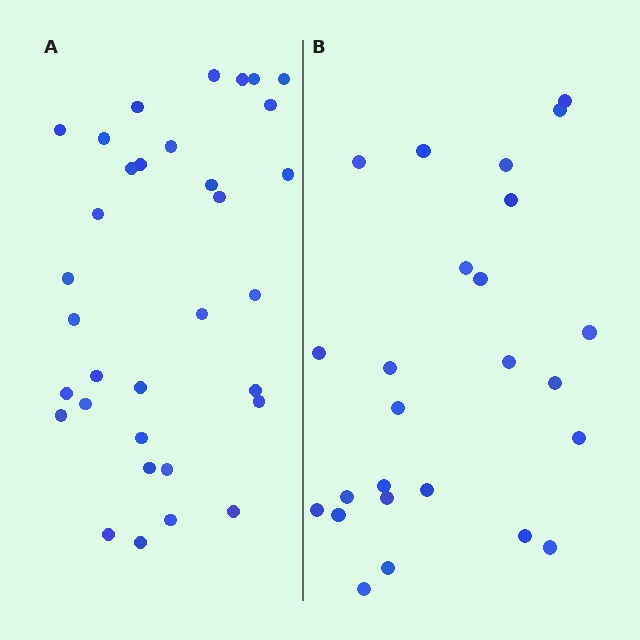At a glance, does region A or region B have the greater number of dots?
Region A (the left region) has more dots.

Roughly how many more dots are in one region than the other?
Region A has roughly 8 or so more dots than region B.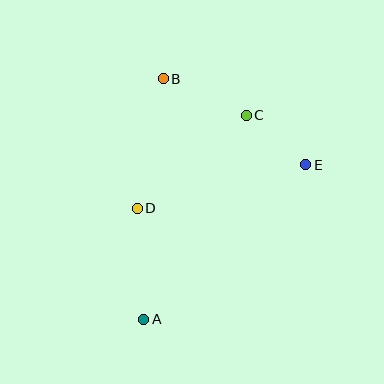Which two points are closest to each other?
Points C and E are closest to each other.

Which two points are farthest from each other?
Points A and B are farthest from each other.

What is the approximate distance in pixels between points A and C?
The distance between A and C is approximately 228 pixels.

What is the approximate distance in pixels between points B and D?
The distance between B and D is approximately 132 pixels.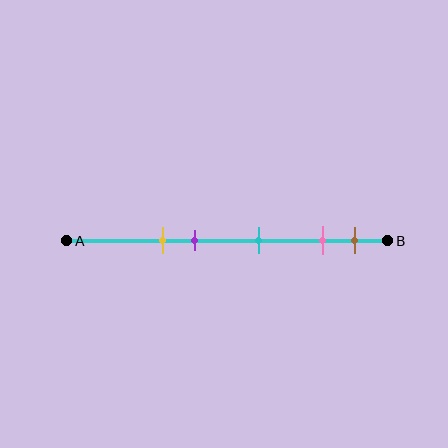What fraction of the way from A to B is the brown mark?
The brown mark is approximately 90% (0.9) of the way from A to B.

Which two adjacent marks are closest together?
The pink and brown marks are the closest adjacent pair.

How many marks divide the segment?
There are 5 marks dividing the segment.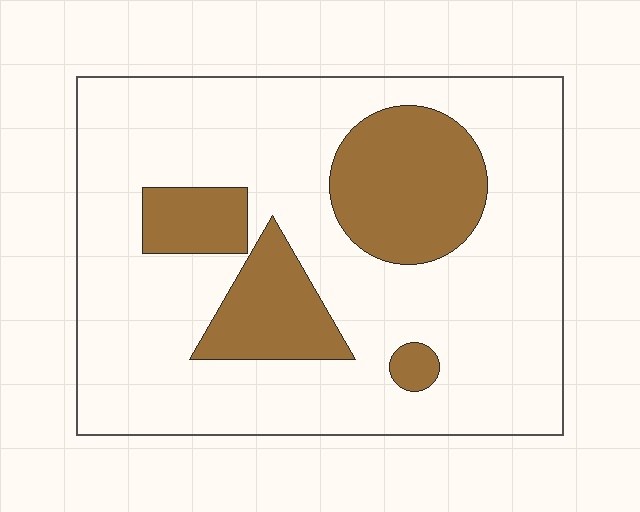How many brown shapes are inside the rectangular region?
4.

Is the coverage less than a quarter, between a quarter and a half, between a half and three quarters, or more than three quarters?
Less than a quarter.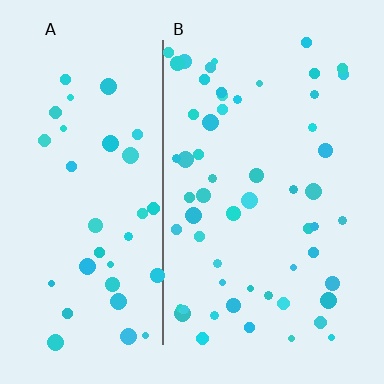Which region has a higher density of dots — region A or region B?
B (the right).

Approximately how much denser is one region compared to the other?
Approximately 1.5× — region B over region A.